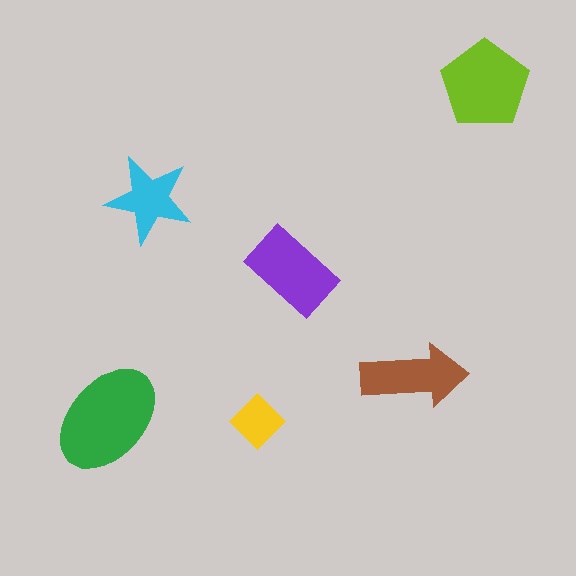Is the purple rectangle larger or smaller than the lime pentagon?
Smaller.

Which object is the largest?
The green ellipse.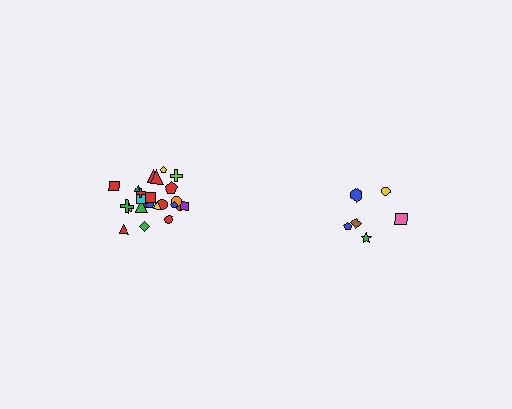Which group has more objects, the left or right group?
The left group.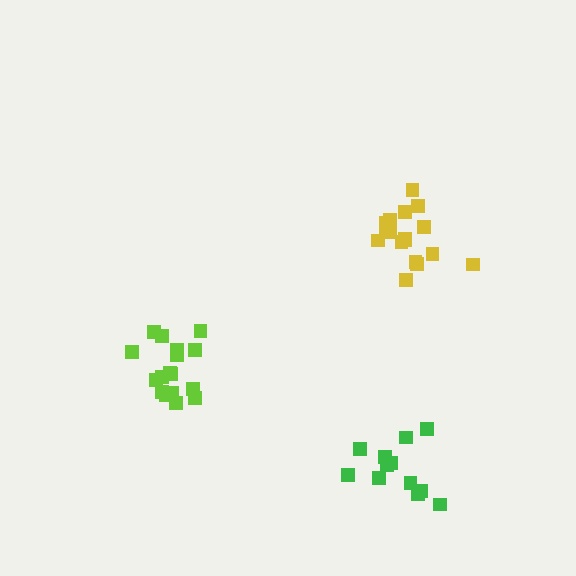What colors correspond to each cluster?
The clusters are colored: lime, yellow, green.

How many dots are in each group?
Group 1: 17 dots, Group 2: 17 dots, Group 3: 12 dots (46 total).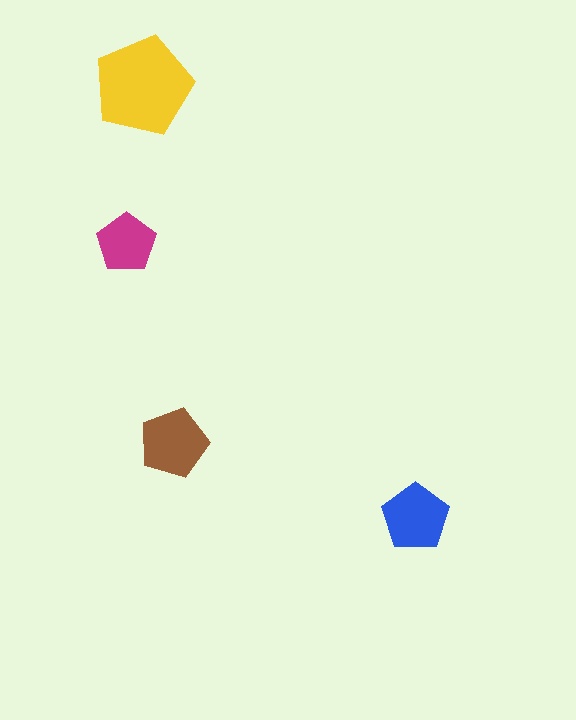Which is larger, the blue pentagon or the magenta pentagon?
The blue one.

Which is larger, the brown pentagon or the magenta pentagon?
The brown one.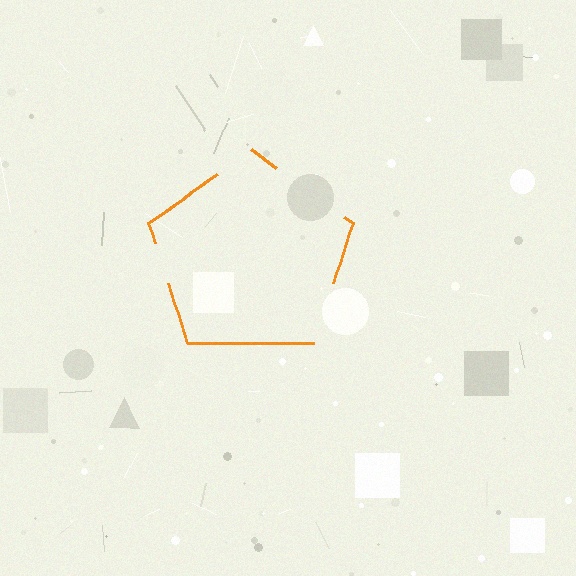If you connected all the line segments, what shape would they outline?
They would outline a pentagon.